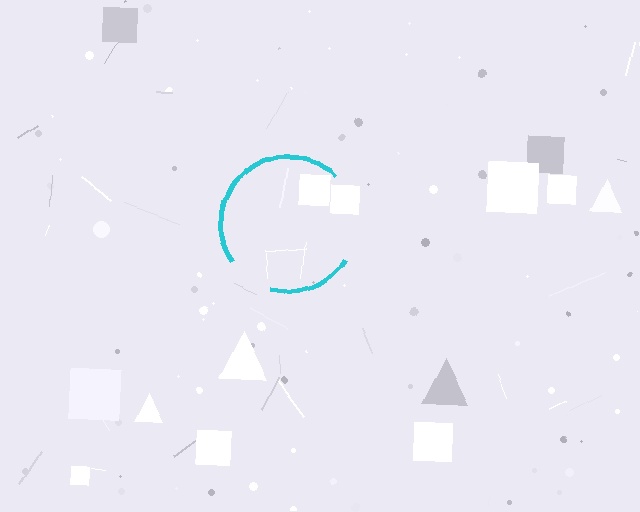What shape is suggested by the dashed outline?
The dashed outline suggests a circle.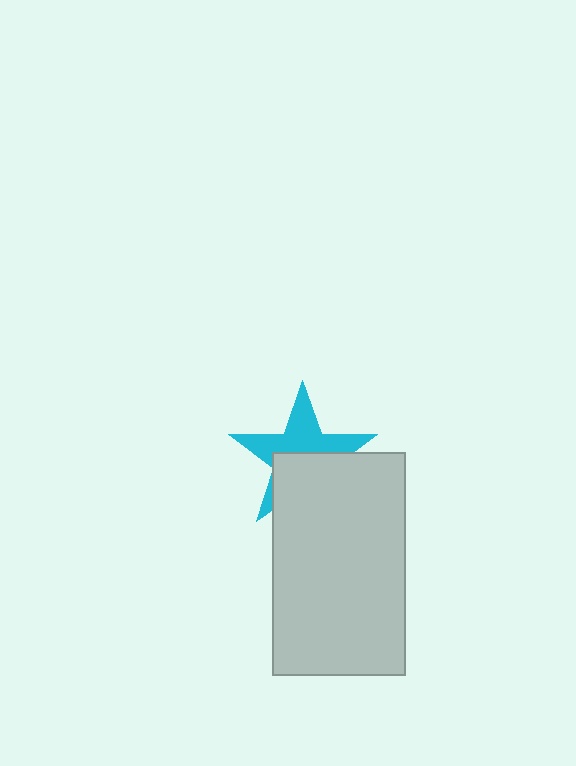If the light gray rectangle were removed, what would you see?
You would see the complete cyan star.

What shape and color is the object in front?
The object in front is a light gray rectangle.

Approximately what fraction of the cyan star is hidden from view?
Roughly 48% of the cyan star is hidden behind the light gray rectangle.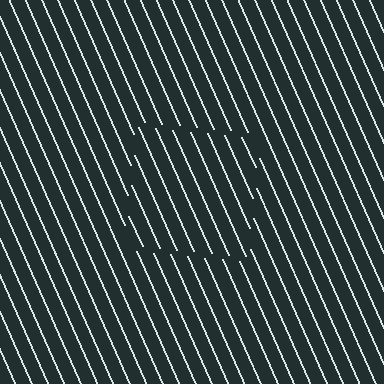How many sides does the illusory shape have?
4 sides — the line-ends trace a square.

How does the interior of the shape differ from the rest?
The interior of the shape contains the same grating, shifted by half a period — the contour is defined by the phase discontinuity where line-ends from the inner and outer gratings abut.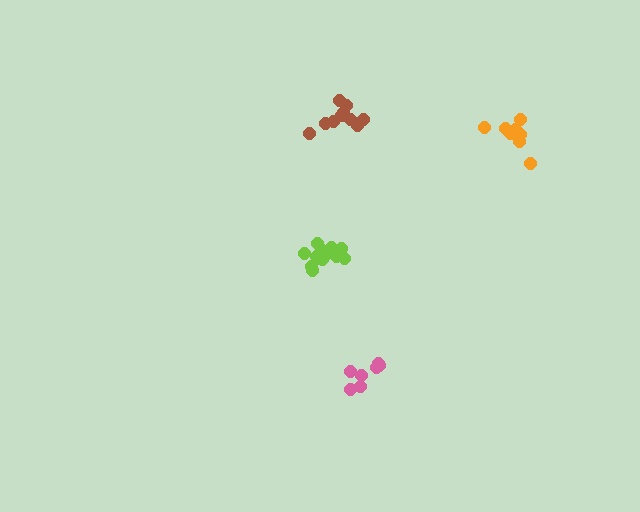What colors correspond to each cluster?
The clusters are colored: pink, brown, lime, orange.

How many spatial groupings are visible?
There are 4 spatial groupings.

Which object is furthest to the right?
The orange cluster is rightmost.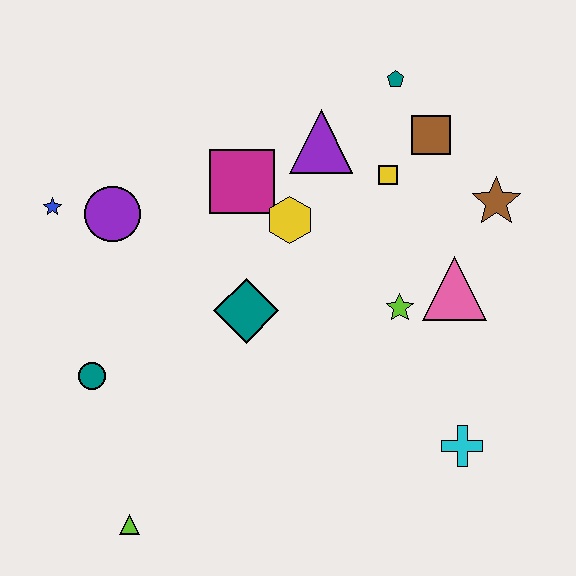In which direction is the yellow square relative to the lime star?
The yellow square is above the lime star.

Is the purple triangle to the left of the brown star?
Yes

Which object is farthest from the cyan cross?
The blue star is farthest from the cyan cross.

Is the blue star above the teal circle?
Yes